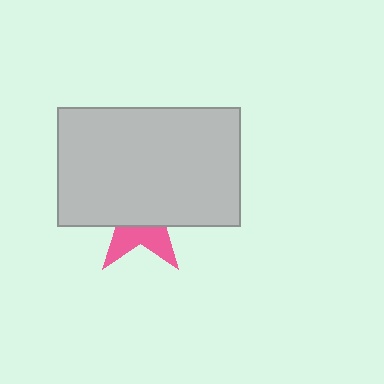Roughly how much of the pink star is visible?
A small part of it is visible (roughly 35%).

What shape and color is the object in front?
The object in front is a light gray rectangle.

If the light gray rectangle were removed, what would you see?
You would see the complete pink star.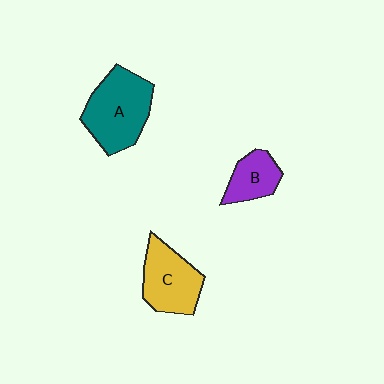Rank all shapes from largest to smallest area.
From largest to smallest: A (teal), C (yellow), B (purple).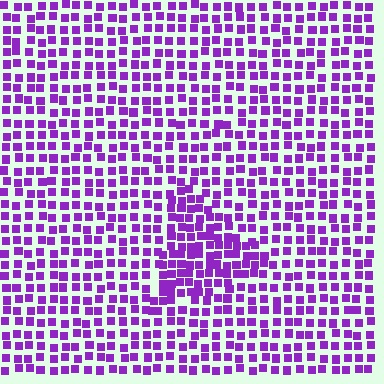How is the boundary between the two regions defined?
The boundary is defined by a change in element density (approximately 1.6x ratio). All elements are the same color, size, and shape.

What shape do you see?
I see a triangle.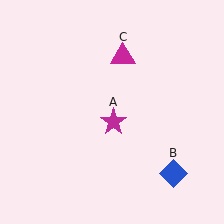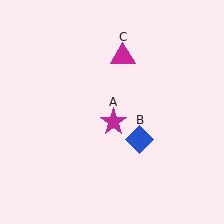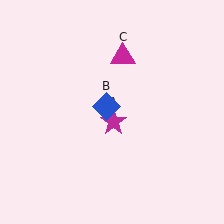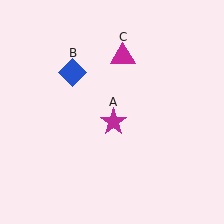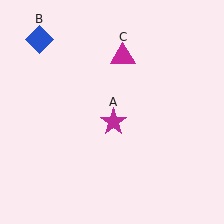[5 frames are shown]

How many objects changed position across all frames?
1 object changed position: blue diamond (object B).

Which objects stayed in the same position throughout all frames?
Magenta star (object A) and magenta triangle (object C) remained stationary.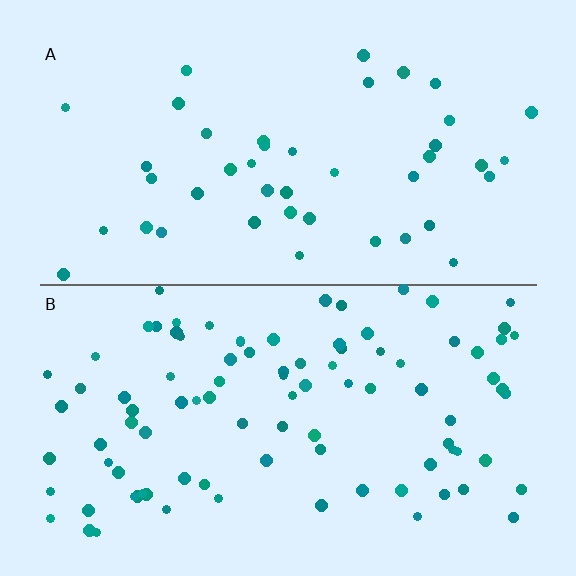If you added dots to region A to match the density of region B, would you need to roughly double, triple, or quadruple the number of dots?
Approximately double.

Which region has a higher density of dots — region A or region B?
B (the bottom).